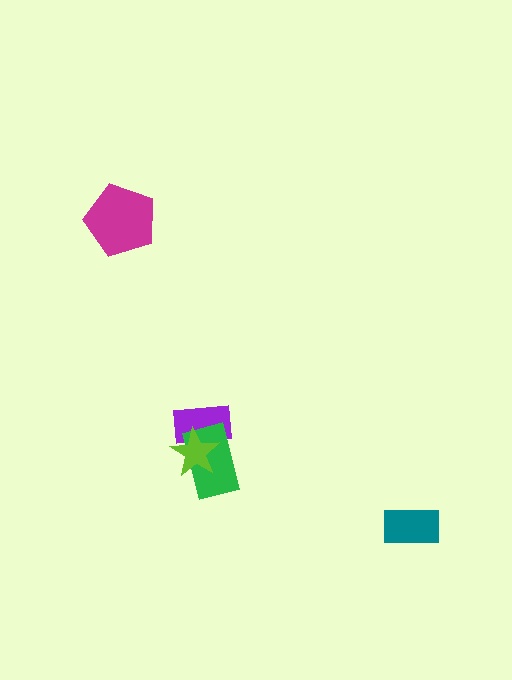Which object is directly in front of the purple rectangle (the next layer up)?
The green rectangle is directly in front of the purple rectangle.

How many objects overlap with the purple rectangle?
2 objects overlap with the purple rectangle.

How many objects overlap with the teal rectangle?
0 objects overlap with the teal rectangle.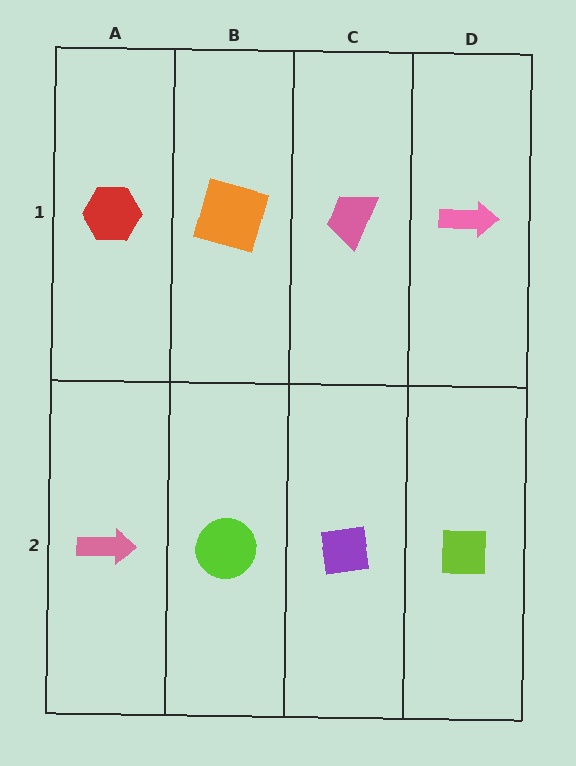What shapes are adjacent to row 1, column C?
A purple square (row 2, column C), an orange square (row 1, column B), a pink arrow (row 1, column D).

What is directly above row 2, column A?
A red hexagon.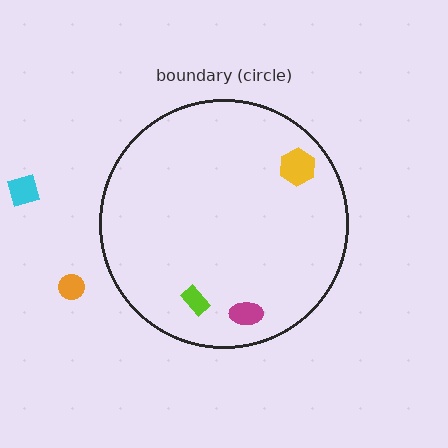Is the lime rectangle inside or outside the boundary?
Inside.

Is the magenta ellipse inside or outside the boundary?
Inside.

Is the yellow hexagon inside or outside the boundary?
Inside.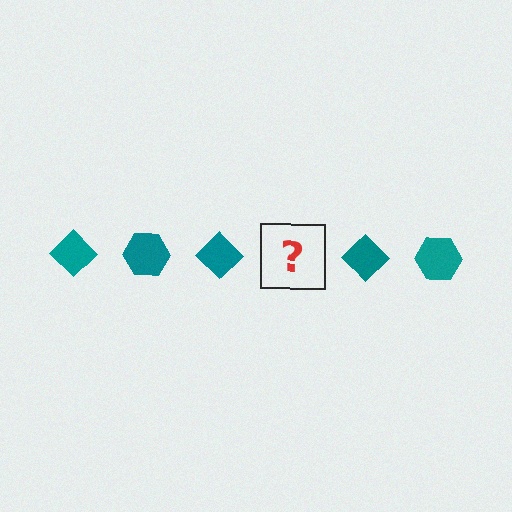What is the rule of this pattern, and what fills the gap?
The rule is that the pattern cycles through diamond, hexagon shapes in teal. The gap should be filled with a teal hexagon.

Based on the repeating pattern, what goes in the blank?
The blank should be a teal hexagon.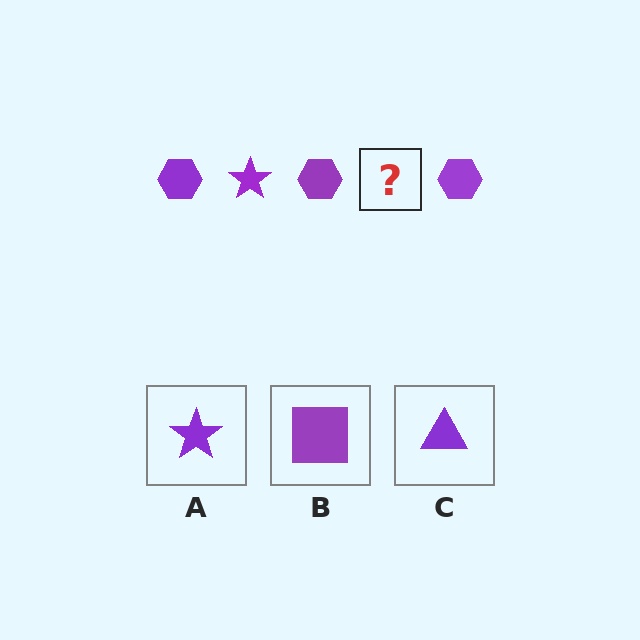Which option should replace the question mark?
Option A.